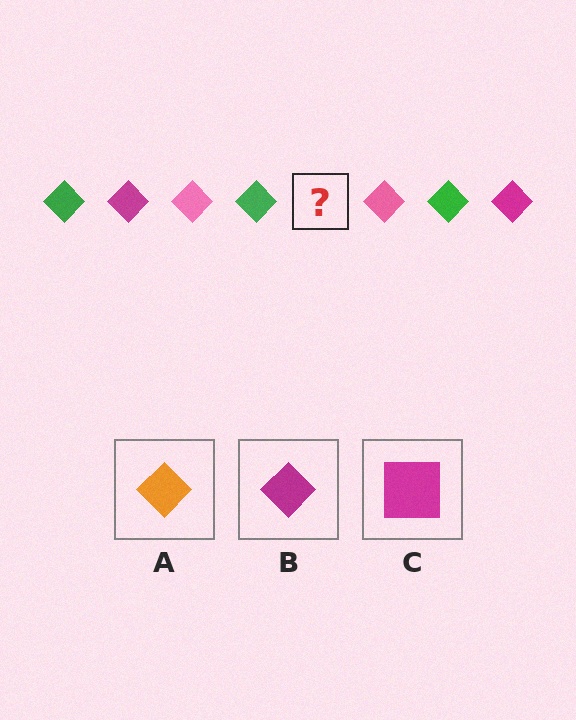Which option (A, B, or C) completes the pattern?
B.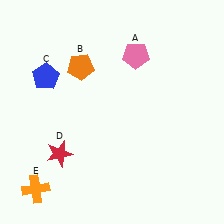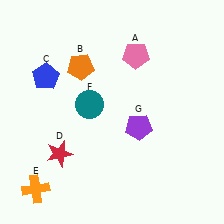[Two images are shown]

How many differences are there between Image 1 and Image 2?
There are 2 differences between the two images.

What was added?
A teal circle (F), a purple pentagon (G) were added in Image 2.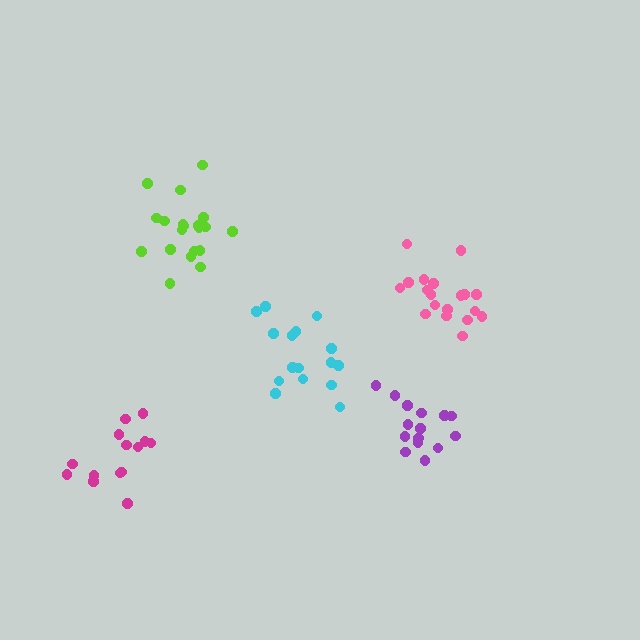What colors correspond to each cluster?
The clusters are colored: magenta, lime, pink, cyan, purple.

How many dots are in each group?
Group 1: 14 dots, Group 2: 20 dots, Group 3: 19 dots, Group 4: 16 dots, Group 5: 16 dots (85 total).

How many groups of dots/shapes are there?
There are 5 groups.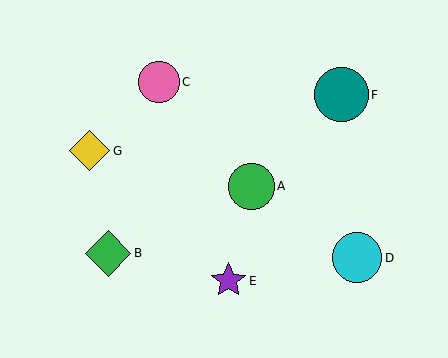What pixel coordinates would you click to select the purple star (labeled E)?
Click at (229, 281) to select the purple star E.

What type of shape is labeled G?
Shape G is a yellow diamond.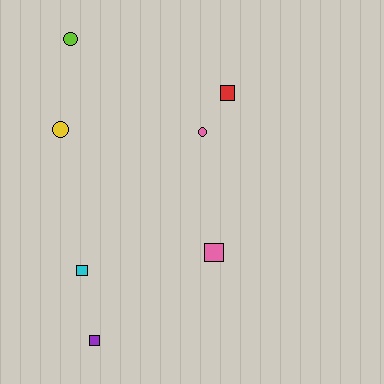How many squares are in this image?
There are 4 squares.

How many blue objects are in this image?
There are no blue objects.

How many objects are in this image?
There are 7 objects.